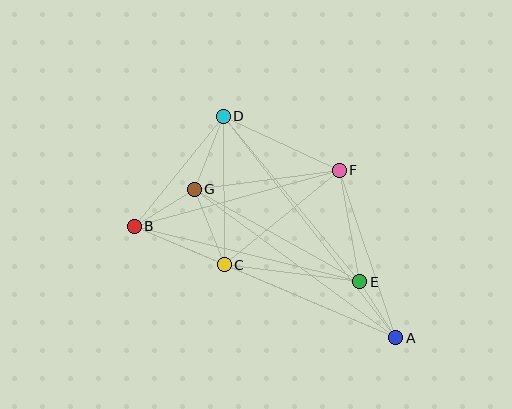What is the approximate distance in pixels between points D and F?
The distance between D and F is approximately 128 pixels.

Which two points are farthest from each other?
Points A and B are farthest from each other.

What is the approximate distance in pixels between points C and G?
The distance between C and G is approximately 81 pixels.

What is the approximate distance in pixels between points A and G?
The distance between A and G is approximately 250 pixels.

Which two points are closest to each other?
Points A and E are closest to each other.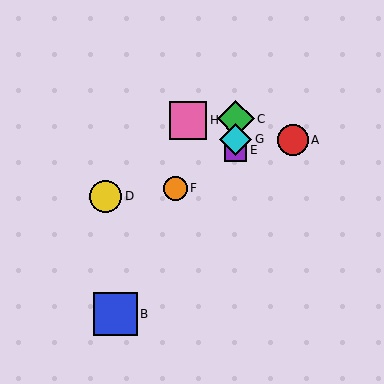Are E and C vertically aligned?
Yes, both are at x≈236.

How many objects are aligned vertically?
3 objects (C, E, G) are aligned vertically.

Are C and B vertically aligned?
No, C is at x≈236 and B is at x≈115.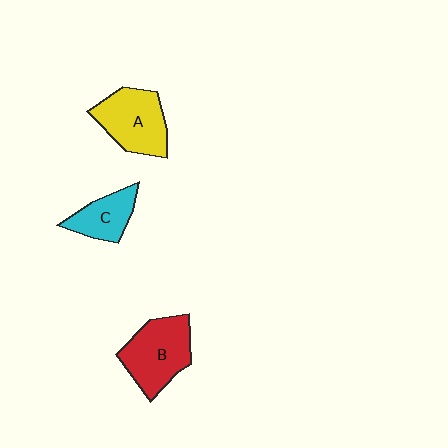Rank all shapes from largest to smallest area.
From largest to smallest: B (red), A (yellow), C (cyan).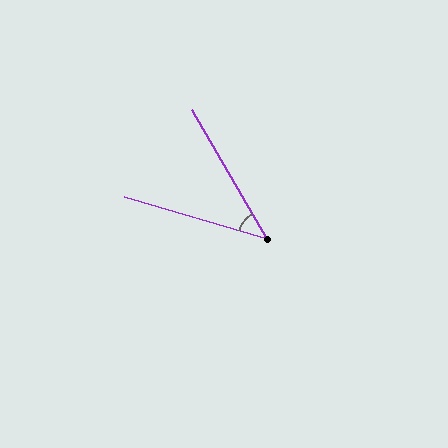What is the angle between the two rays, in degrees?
Approximately 43 degrees.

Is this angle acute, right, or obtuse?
It is acute.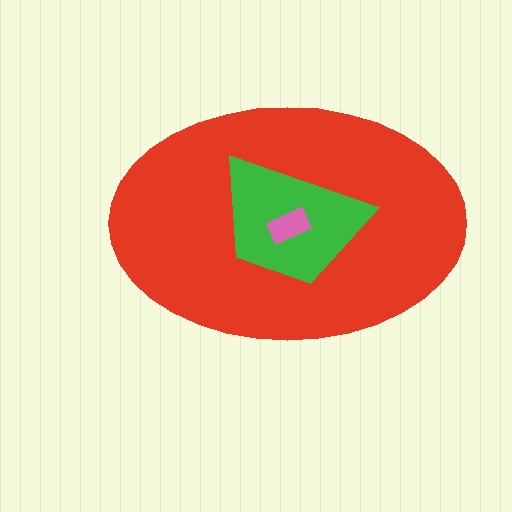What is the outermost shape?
The red ellipse.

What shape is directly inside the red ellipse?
The green trapezoid.